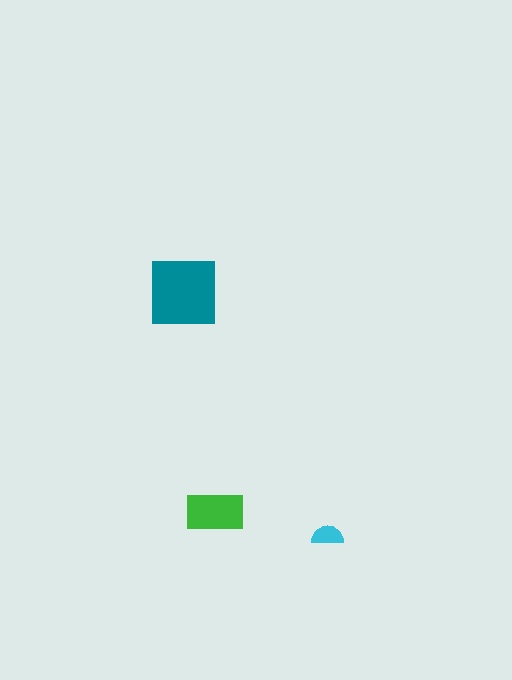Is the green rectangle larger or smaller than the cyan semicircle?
Larger.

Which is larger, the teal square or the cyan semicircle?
The teal square.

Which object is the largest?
The teal square.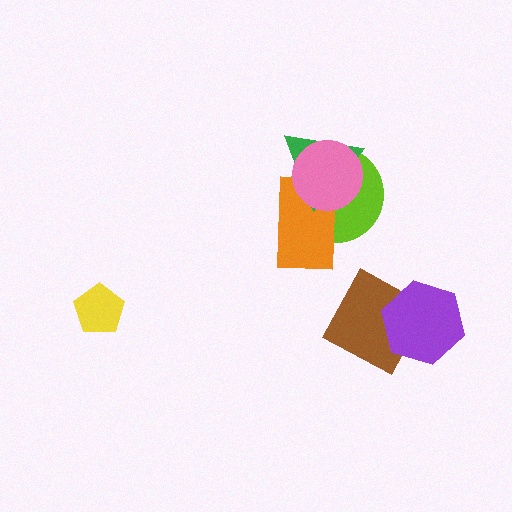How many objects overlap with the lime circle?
3 objects overlap with the lime circle.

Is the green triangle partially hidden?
Yes, it is partially covered by another shape.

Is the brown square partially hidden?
Yes, it is partially covered by another shape.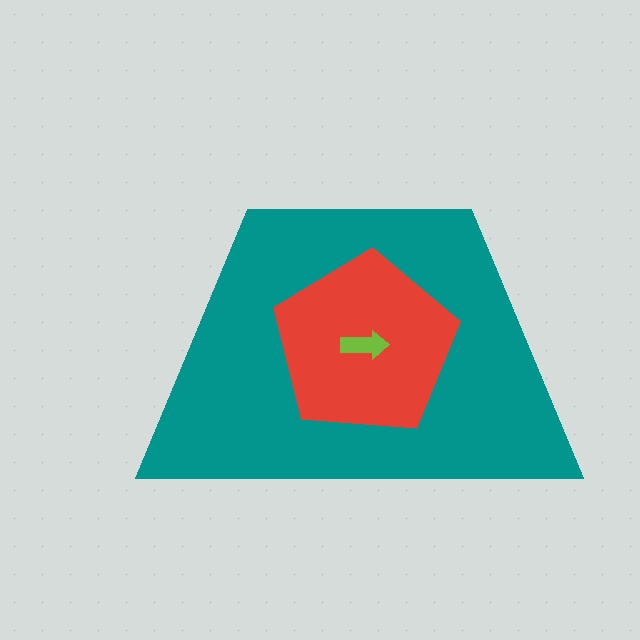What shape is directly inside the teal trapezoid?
The red pentagon.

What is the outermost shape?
The teal trapezoid.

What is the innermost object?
The lime arrow.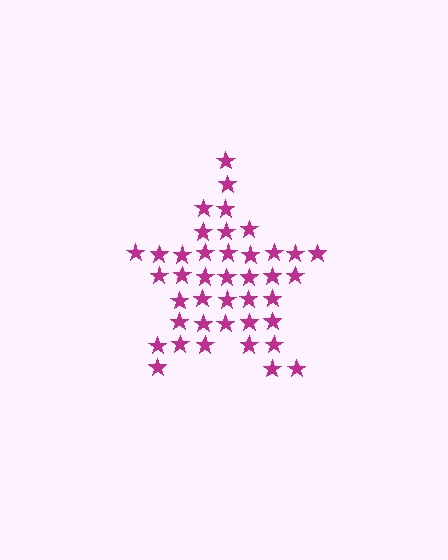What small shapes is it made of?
It is made of small stars.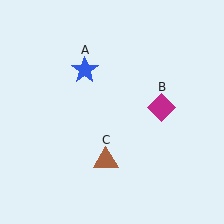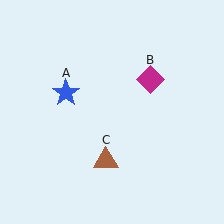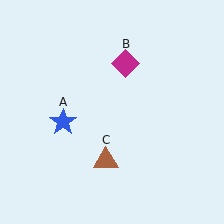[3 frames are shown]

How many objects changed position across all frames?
2 objects changed position: blue star (object A), magenta diamond (object B).